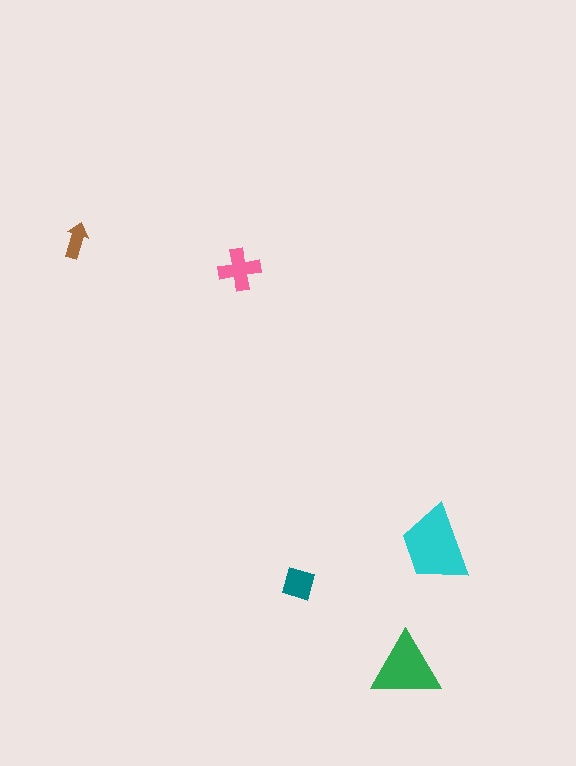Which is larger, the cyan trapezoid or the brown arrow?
The cyan trapezoid.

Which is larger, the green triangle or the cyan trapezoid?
The cyan trapezoid.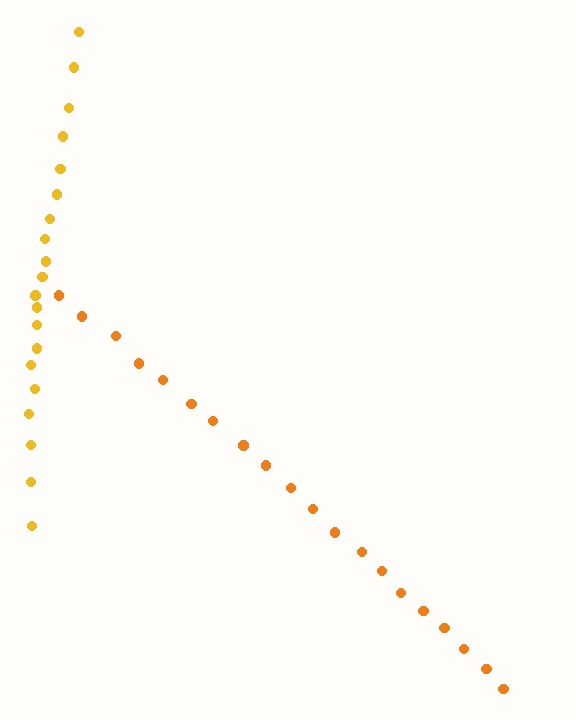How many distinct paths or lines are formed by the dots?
There are 2 distinct paths.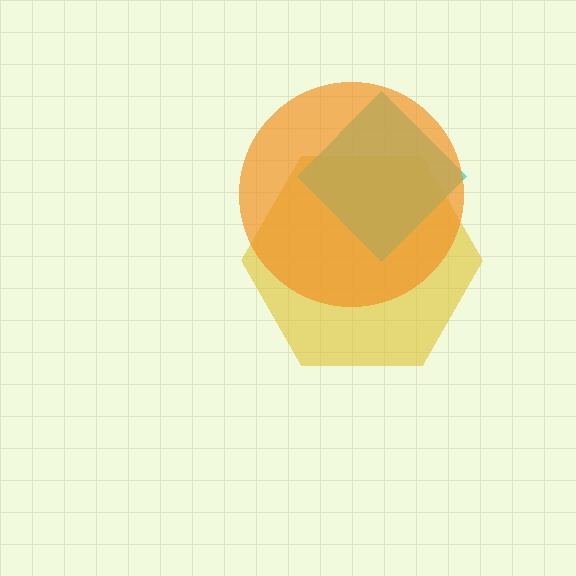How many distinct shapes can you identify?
There are 3 distinct shapes: a yellow hexagon, a cyan diamond, an orange circle.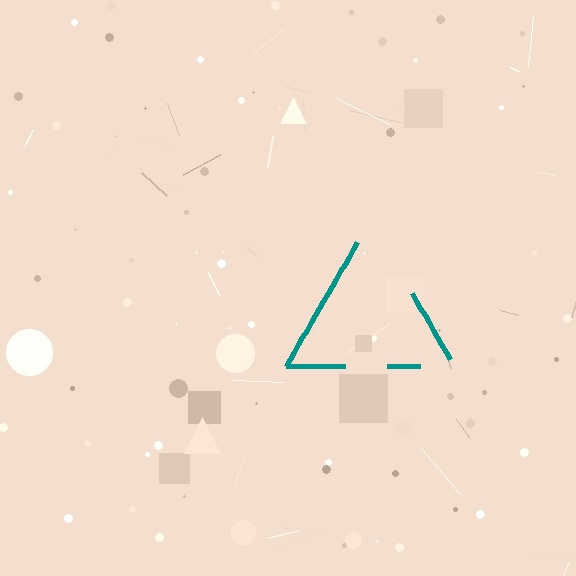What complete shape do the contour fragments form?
The contour fragments form a triangle.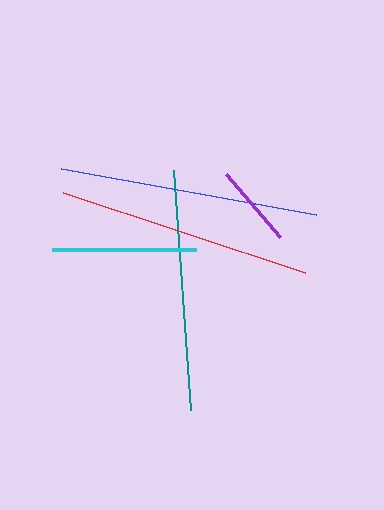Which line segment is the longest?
The blue line is the longest at approximately 259 pixels.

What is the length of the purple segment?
The purple segment is approximately 83 pixels long.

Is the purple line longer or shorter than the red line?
The red line is longer than the purple line.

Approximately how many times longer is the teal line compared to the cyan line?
The teal line is approximately 1.7 times the length of the cyan line.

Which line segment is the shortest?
The purple line is the shortest at approximately 83 pixels.